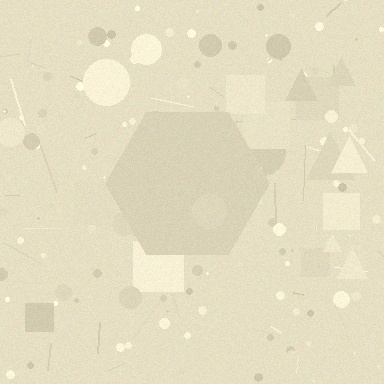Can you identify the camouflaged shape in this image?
The camouflaged shape is a hexagon.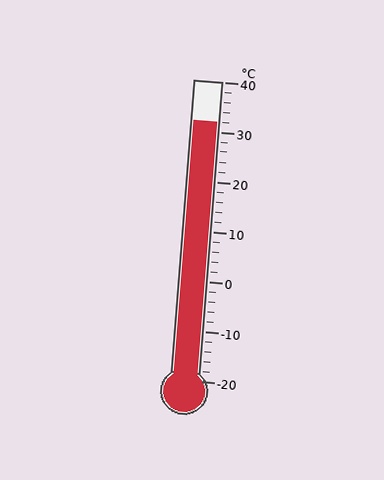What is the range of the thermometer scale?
The thermometer scale ranges from -20°C to 40°C.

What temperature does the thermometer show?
The thermometer shows approximately 32°C.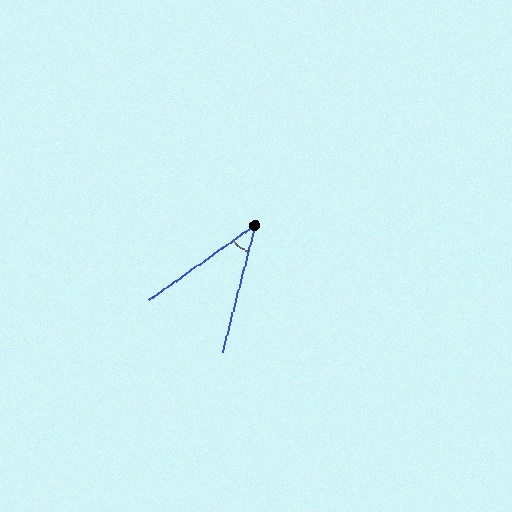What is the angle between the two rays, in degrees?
Approximately 40 degrees.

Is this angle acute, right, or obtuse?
It is acute.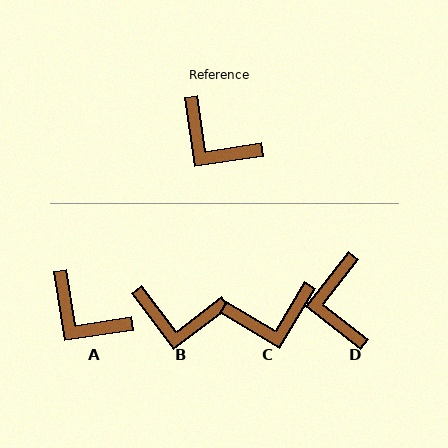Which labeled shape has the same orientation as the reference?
A.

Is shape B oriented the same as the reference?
No, it is off by about 29 degrees.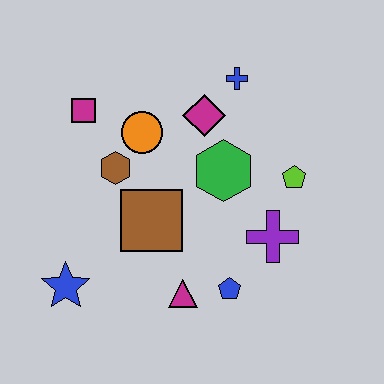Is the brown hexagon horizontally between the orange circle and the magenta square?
Yes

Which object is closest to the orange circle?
The brown hexagon is closest to the orange circle.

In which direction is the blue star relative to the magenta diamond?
The blue star is below the magenta diamond.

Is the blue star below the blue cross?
Yes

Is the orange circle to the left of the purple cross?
Yes